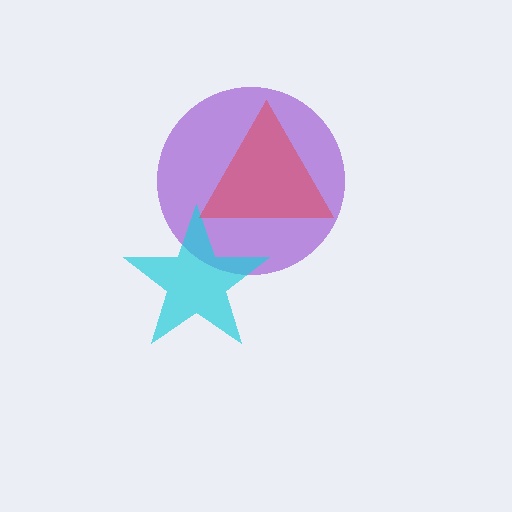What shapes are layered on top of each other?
The layered shapes are: a purple circle, a cyan star, a red triangle.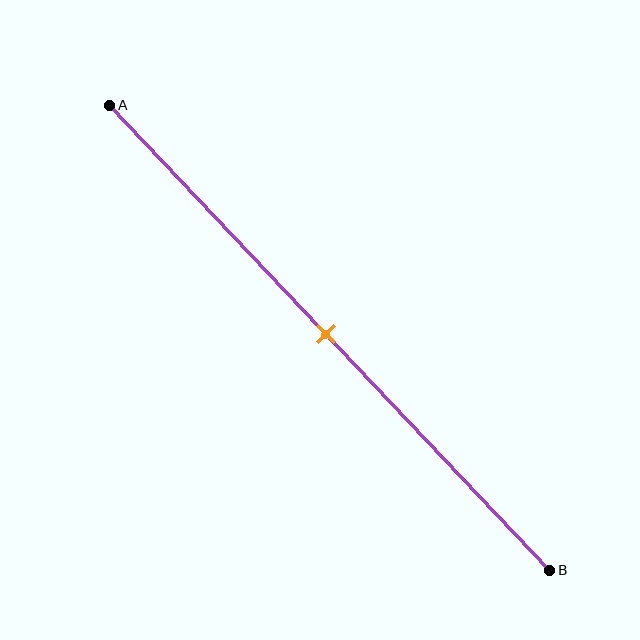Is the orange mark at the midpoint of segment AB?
Yes, the mark is approximately at the midpoint.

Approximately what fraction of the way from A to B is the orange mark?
The orange mark is approximately 50% of the way from A to B.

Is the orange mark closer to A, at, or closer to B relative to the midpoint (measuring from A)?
The orange mark is approximately at the midpoint of segment AB.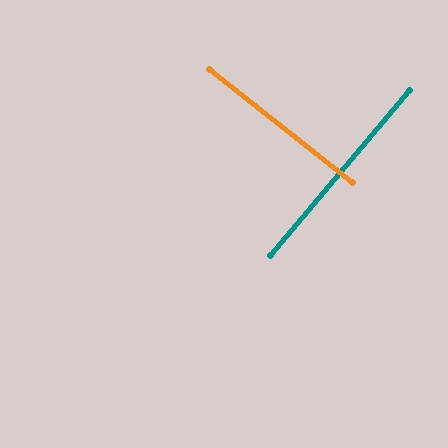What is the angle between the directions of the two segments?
Approximately 88 degrees.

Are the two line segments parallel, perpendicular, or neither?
Perpendicular — they meet at approximately 88°.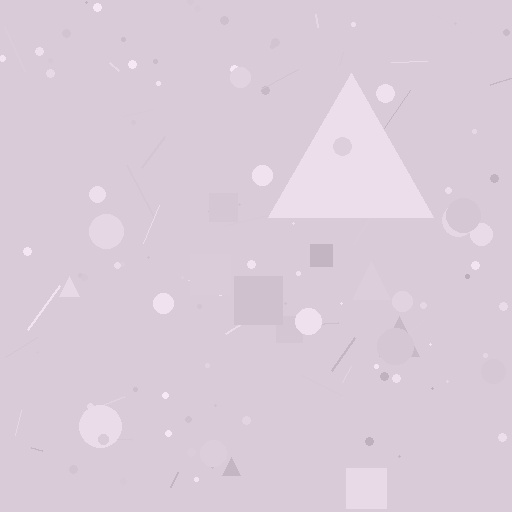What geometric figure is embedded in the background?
A triangle is embedded in the background.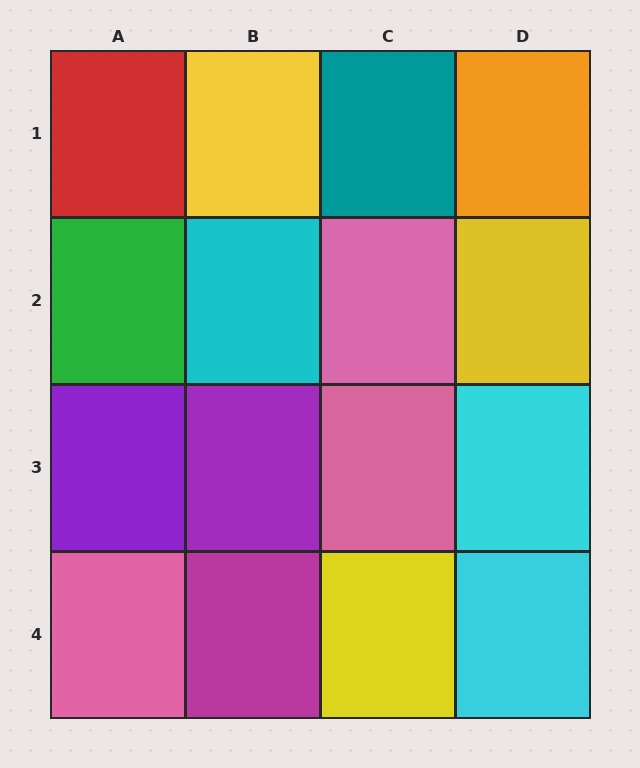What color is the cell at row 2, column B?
Cyan.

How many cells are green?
1 cell is green.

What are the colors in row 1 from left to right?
Red, yellow, teal, orange.